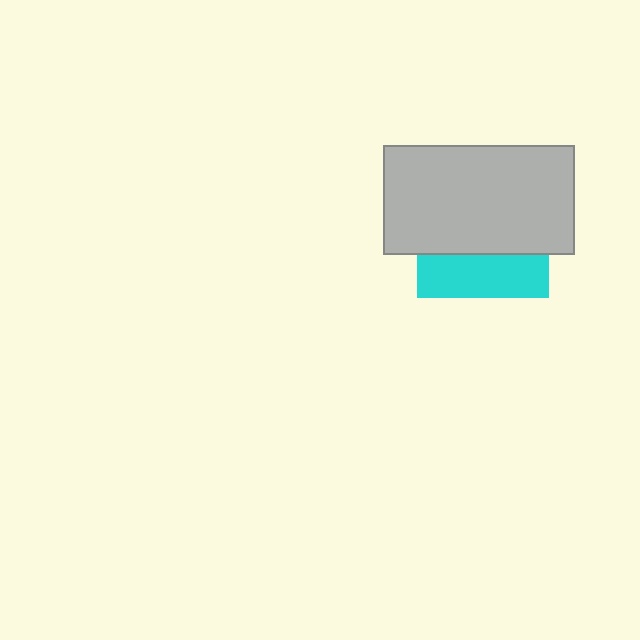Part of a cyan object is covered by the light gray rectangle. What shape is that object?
It is a square.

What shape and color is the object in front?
The object in front is a light gray rectangle.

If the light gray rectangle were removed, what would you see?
You would see the complete cyan square.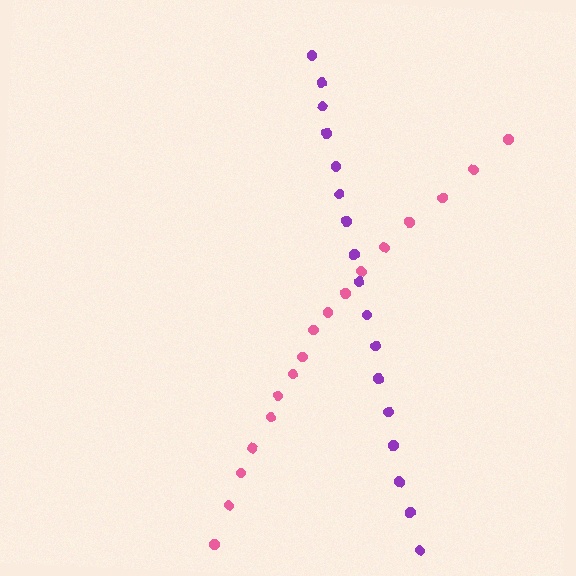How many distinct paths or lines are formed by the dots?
There are 2 distinct paths.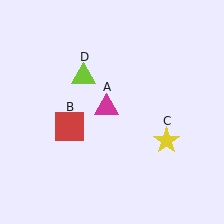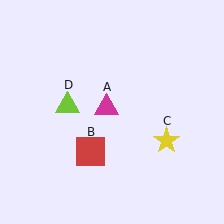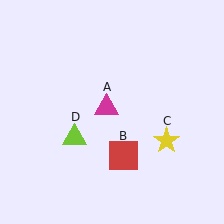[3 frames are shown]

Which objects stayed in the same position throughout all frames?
Magenta triangle (object A) and yellow star (object C) remained stationary.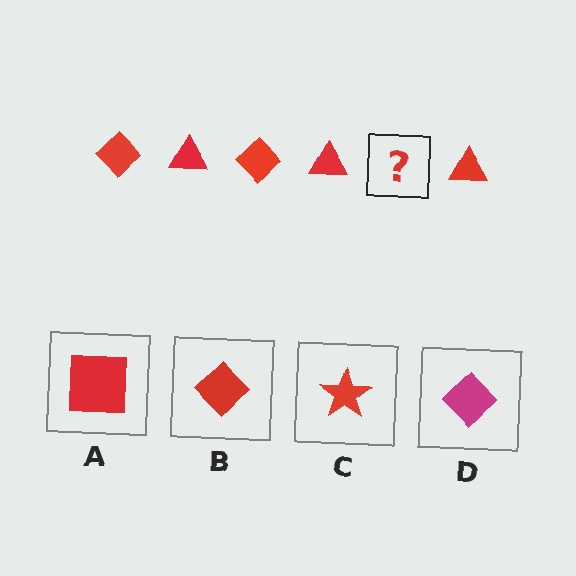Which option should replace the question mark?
Option B.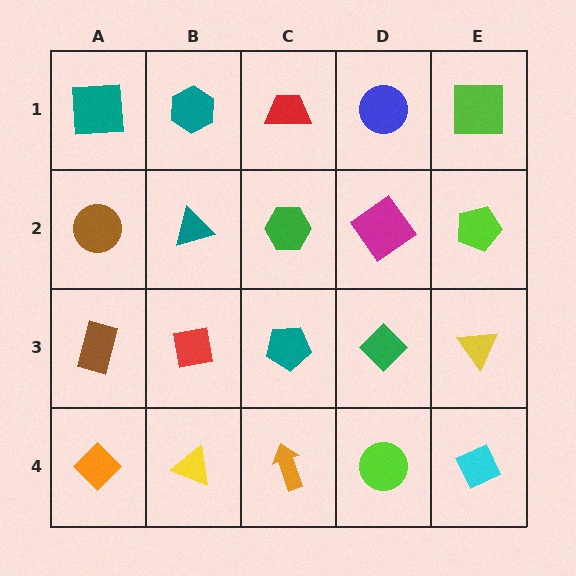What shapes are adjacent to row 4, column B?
A red square (row 3, column B), an orange diamond (row 4, column A), an orange arrow (row 4, column C).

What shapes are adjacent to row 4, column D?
A green diamond (row 3, column D), an orange arrow (row 4, column C), a cyan diamond (row 4, column E).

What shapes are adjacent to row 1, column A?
A brown circle (row 2, column A), a teal hexagon (row 1, column B).